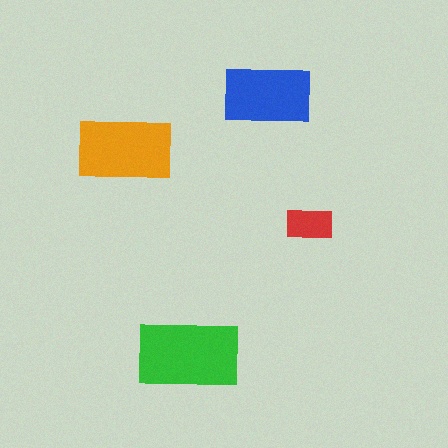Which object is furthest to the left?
The orange rectangle is leftmost.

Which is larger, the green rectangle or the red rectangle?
The green one.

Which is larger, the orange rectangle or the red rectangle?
The orange one.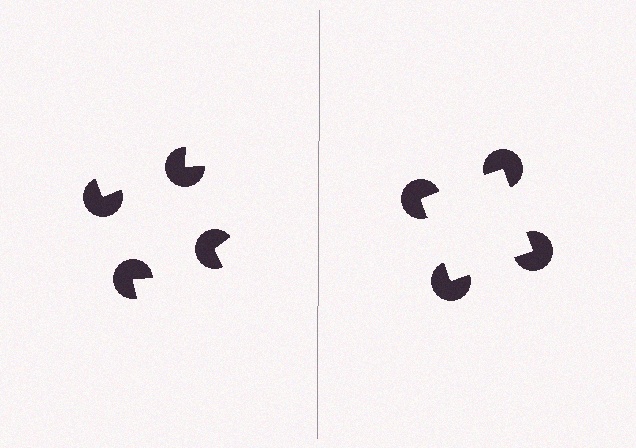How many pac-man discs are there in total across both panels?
8 — 4 on each side.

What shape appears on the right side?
An illusory square.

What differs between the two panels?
The pac-man discs are positioned identically on both sides; only the wedge orientations differ. On the right they align to a square; on the left they are misaligned.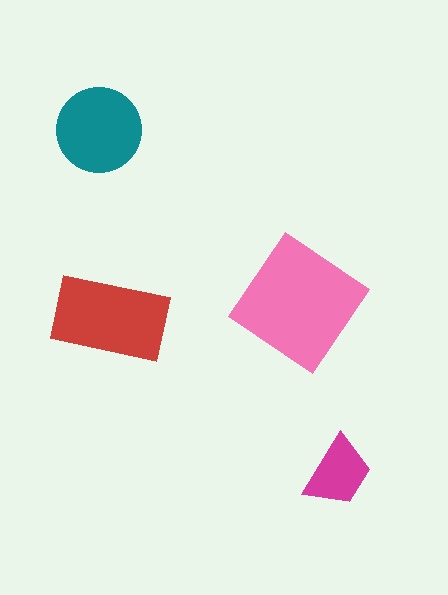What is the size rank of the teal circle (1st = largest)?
3rd.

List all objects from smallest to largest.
The magenta trapezoid, the teal circle, the red rectangle, the pink diamond.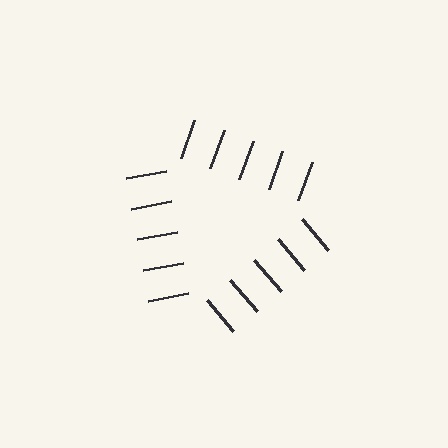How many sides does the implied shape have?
3 sides — the line-ends trace a triangle.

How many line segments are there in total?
15 — 5 along each of the 3 edges.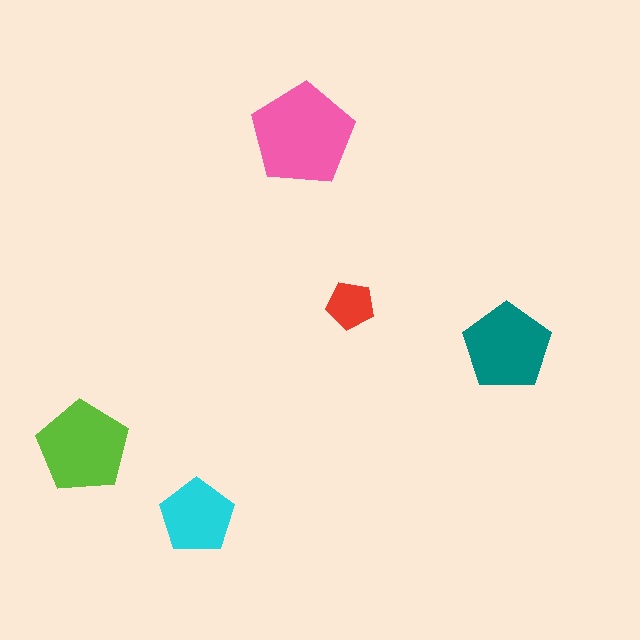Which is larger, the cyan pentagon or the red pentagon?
The cyan one.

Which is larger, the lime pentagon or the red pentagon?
The lime one.